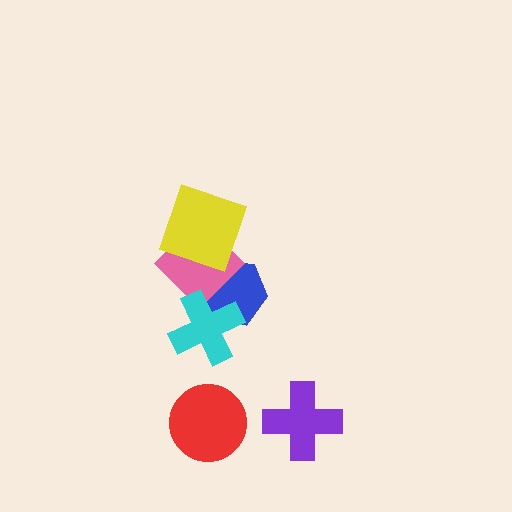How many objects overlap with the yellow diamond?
2 objects overlap with the yellow diamond.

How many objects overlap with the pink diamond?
3 objects overlap with the pink diamond.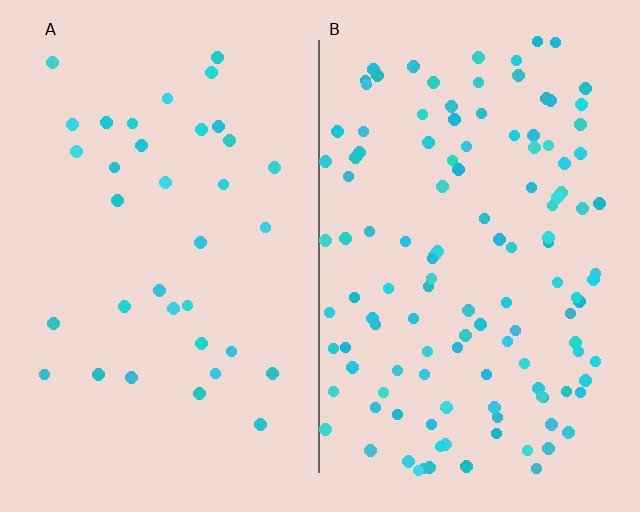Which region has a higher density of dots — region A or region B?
B (the right).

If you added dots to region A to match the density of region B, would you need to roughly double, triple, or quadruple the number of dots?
Approximately quadruple.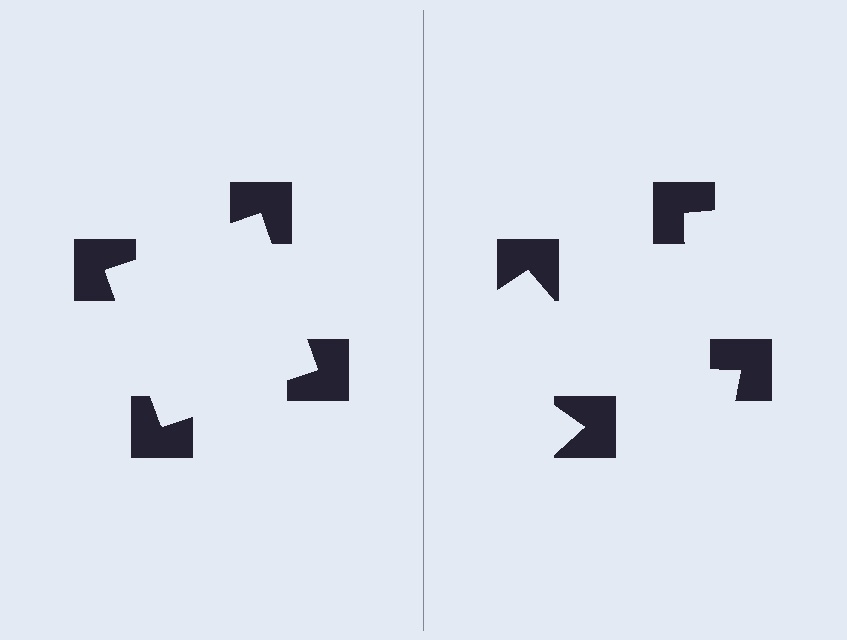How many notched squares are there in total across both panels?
8 — 4 on each side.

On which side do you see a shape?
An illusory square appears on the left side. On the right side the wedge cuts are rotated, so no coherent shape forms.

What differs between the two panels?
The notched squares are positioned identically on both sides; only the wedge orientations differ. On the left they align to a square; on the right they are misaligned.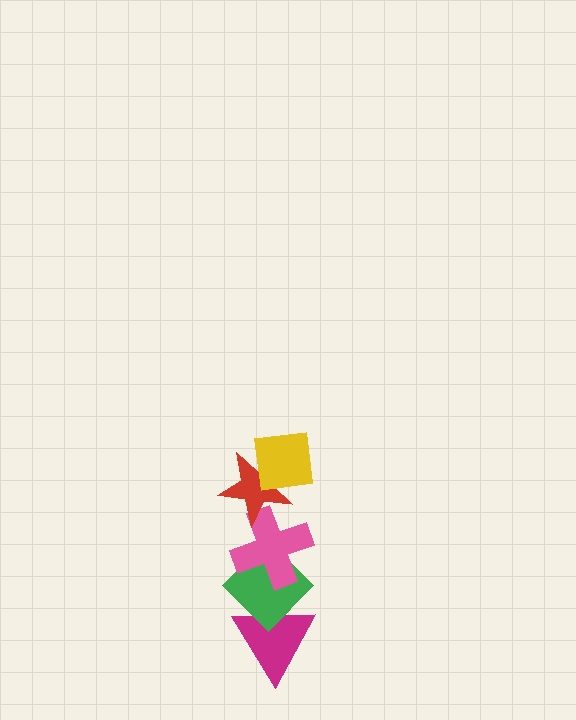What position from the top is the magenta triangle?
The magenta triangle is 5th from the top.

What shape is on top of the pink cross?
The red star is on top of the pink cross.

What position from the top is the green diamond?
The green diamond is 4th from the top.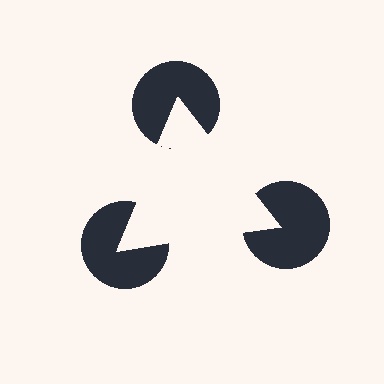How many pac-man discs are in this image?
There are 3 — one at each vertex of the illusory triangle.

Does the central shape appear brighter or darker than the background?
It typically appears slightly brighter than the background, even though no actual brightness change is drawn.